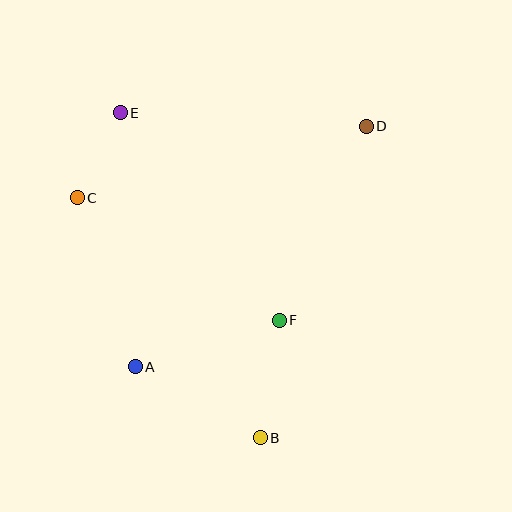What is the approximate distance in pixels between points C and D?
The distance between C and D is approximately 298 pixels.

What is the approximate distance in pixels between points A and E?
The distance between A and E is approximately 255 pixels.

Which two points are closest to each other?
Points C and E are closest to each other.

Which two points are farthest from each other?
Points B and E are farthest from each other.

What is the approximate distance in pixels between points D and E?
The distance between D and E is approximately 246 pixels.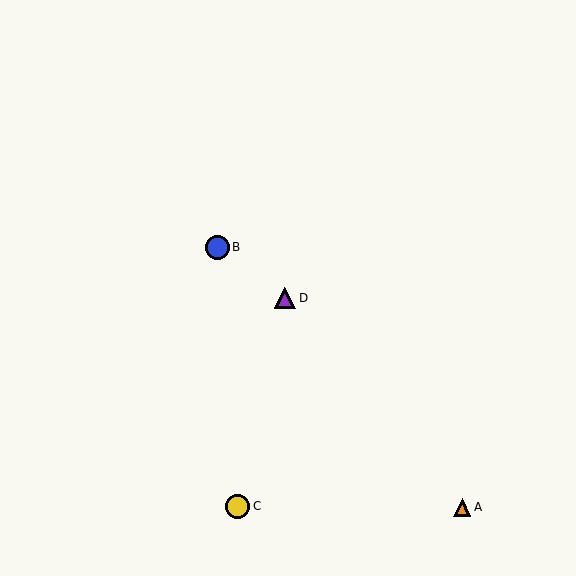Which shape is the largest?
The yellow circle (labeled C) is the largest.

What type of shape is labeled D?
Shape D is a purple triangle.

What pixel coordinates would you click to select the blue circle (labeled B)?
Click at (217, 247) to select the blue circle B.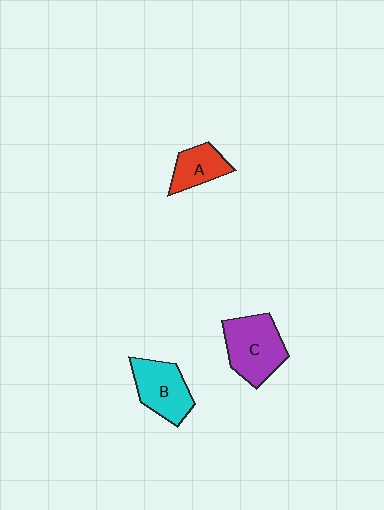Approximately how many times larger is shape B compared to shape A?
Approximately 1.4 times.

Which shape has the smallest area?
Shape A (red).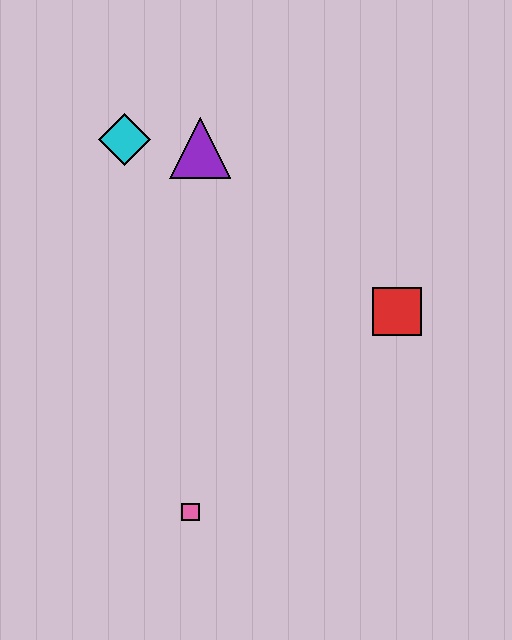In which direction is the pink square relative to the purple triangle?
The pink square is below the purple triangle.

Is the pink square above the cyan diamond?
No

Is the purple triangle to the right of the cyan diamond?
Yes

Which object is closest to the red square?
The purple triangle is closest to the red square.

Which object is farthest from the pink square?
The cyan diamond is farthest from the pink square.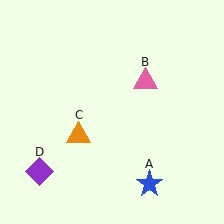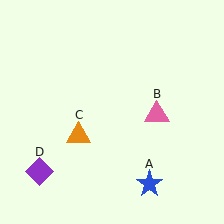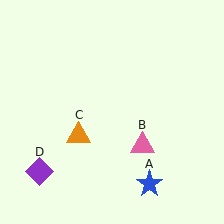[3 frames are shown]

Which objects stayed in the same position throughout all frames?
Blue star (object A) and orange triangle (object C) and purple diamond (object D) remained stationary.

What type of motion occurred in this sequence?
The pink triangle (object B) rotated clockwise around the center of the scene.